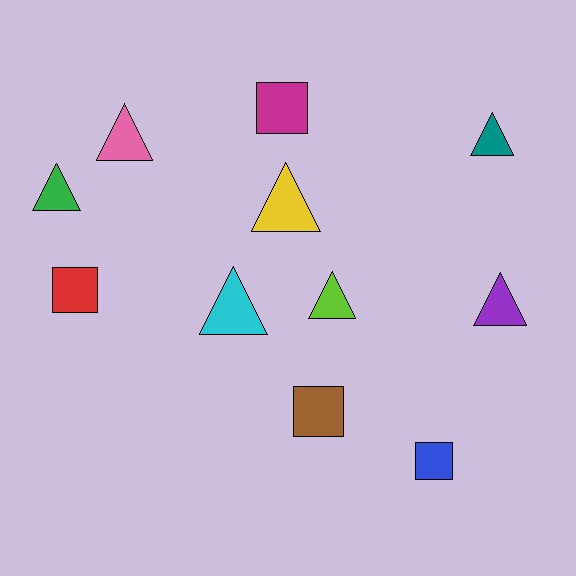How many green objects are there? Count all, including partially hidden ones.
There is 1 green object.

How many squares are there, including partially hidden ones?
There are 4 squares.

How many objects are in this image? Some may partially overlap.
There are 11 objects.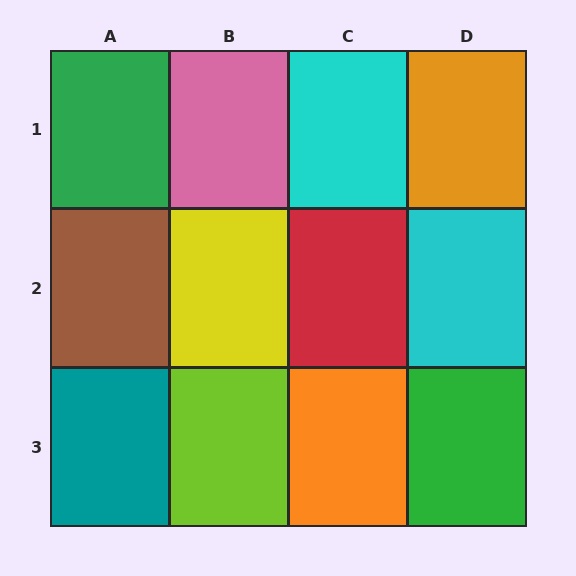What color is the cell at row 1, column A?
Green.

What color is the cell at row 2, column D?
Cyan.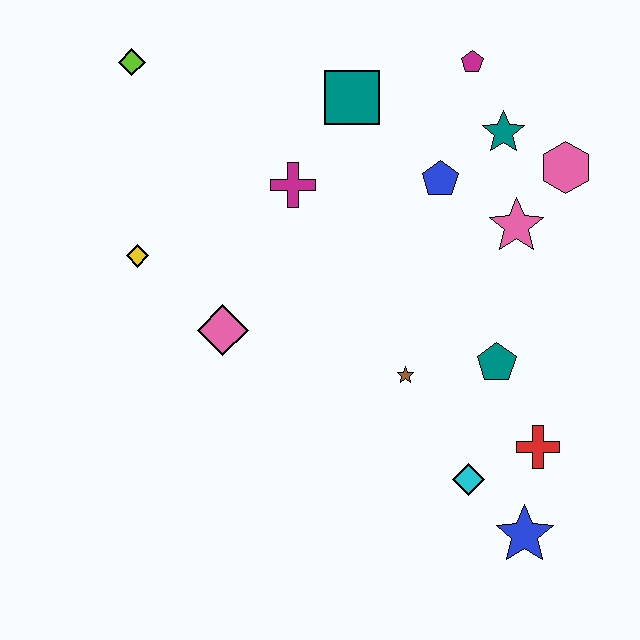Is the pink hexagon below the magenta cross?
No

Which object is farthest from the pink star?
The lime diamond is farthest from the pink star.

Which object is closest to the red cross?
The cyan diamond is closest to the red cross.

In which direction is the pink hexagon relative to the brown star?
The pink hexagon is above the brown star.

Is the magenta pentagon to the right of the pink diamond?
Yes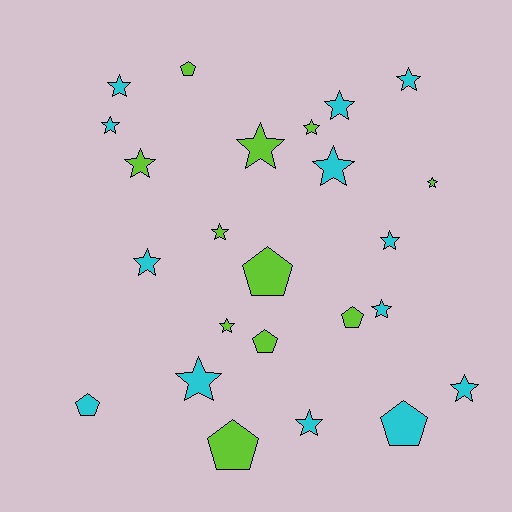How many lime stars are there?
There are 6 lime stars.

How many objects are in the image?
There are 24 objects.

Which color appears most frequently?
Cyan, with 13 objects.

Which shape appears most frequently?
Star, with 17 objects.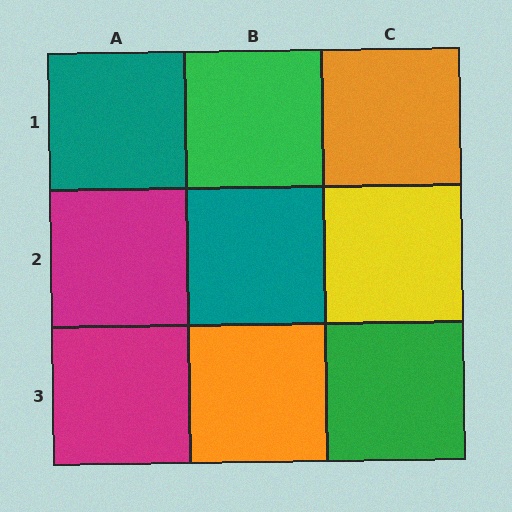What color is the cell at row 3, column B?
Orange.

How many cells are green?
2 cells are green.